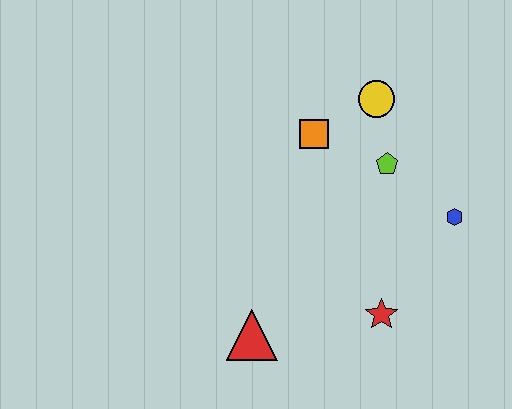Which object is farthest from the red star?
The yellow circle is farthest from the red star.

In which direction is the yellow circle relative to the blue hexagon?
The yellow circle is above the blue hexagon.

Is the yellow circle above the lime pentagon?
Yes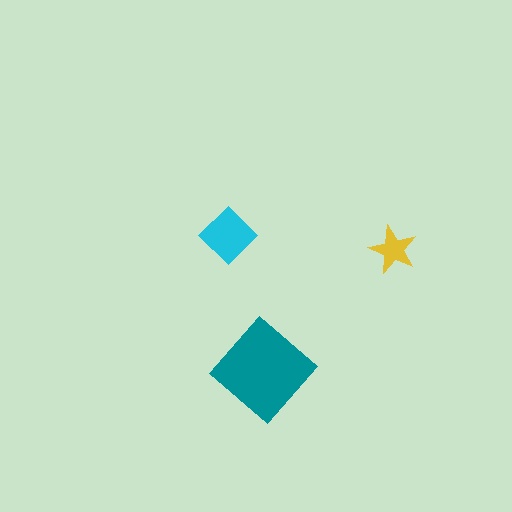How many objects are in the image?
There are 3 objects in the image.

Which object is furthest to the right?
The yellow star is rightmost.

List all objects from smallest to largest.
The yellow star, the cyan diamond, the teal diamond.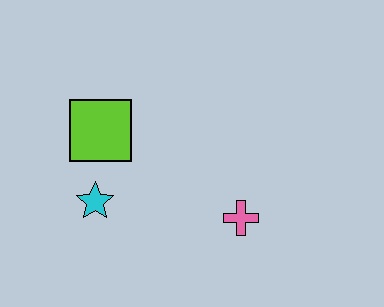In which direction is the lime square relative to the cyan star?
The lime square is above the cyan star.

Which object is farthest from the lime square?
The pink cross is farthest from the lime square.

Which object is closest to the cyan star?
The lime square is closest to the cyan star.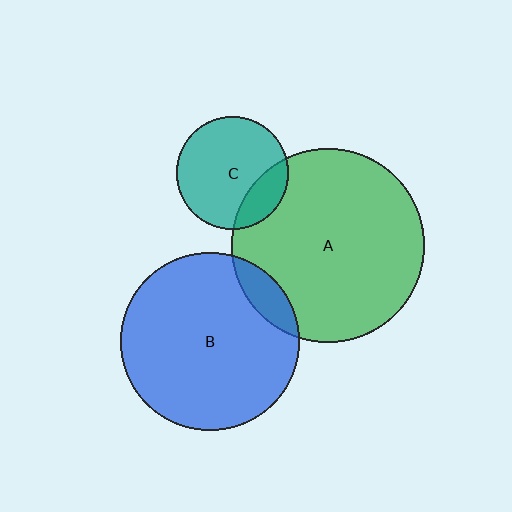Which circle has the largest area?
Circle A (green).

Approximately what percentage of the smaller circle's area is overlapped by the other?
Approximately 10%.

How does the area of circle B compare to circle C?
Approximately 2.5 times.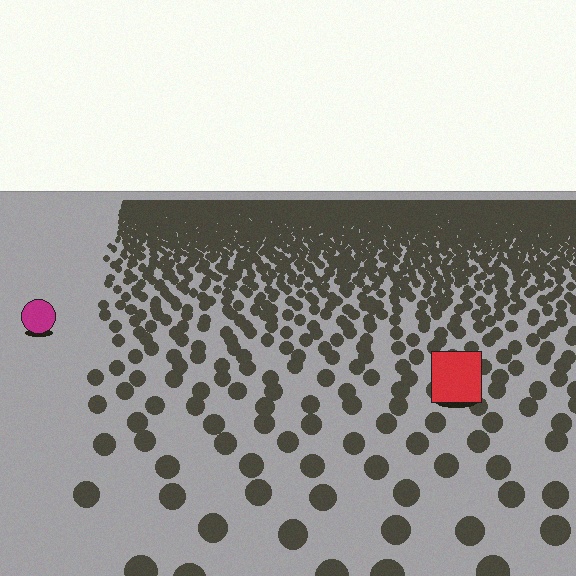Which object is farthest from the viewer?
The magenta circle is farthest from the viewer. It appears smaller and the ground texture around it is denser.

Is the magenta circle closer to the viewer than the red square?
No. The red square is closer — you can tell from the texture gradient: the ground texture is coarser near it.